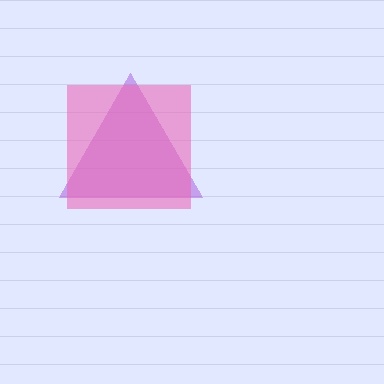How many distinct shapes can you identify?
There are 2 distinct shapes: a purple triangle, a pink square.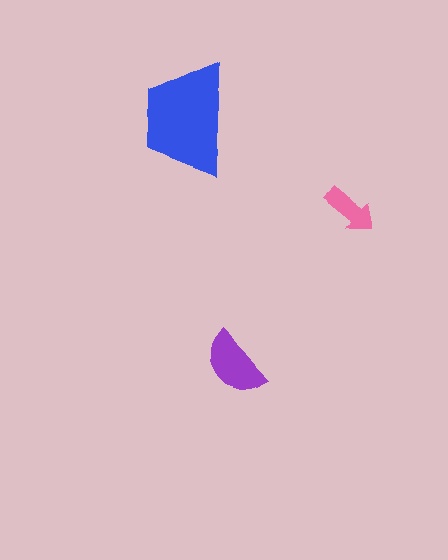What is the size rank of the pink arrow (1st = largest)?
3rd.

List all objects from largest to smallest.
The blue trapezoid, the purple semicircle, the pink arrow.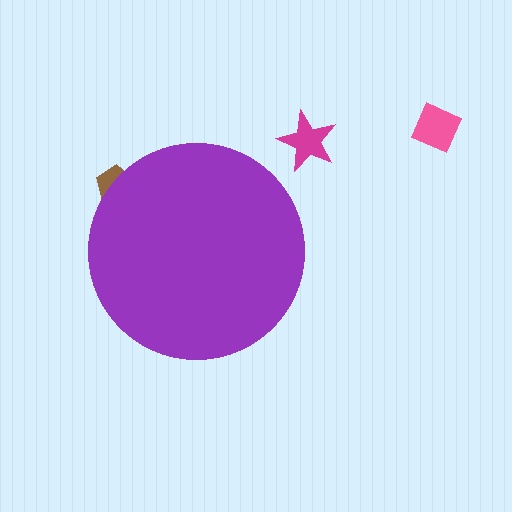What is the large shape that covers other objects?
A purple circle.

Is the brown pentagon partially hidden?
Yes, the brown pentagon is partially hidden behind the purple circle.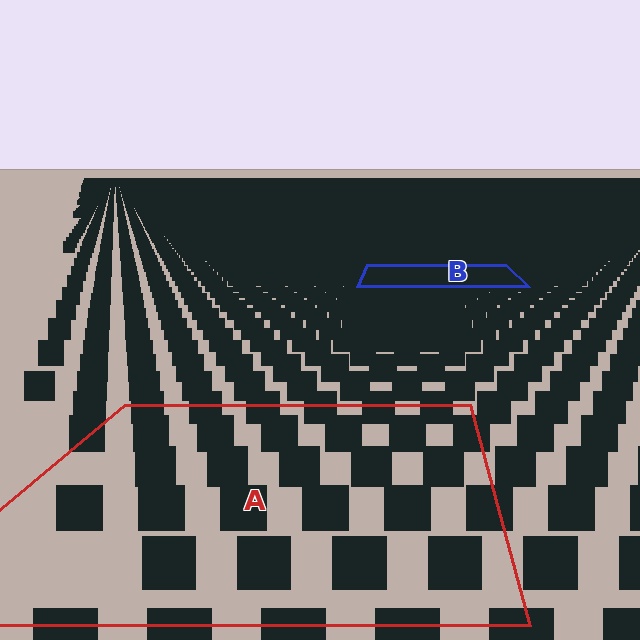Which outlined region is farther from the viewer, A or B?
Region B is farther from the viewer — the texture elements inside it appear smaller and more densely packed.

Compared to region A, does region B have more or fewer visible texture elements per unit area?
Region B has more texture elements per unit area — they are packed more densely because it is farther away.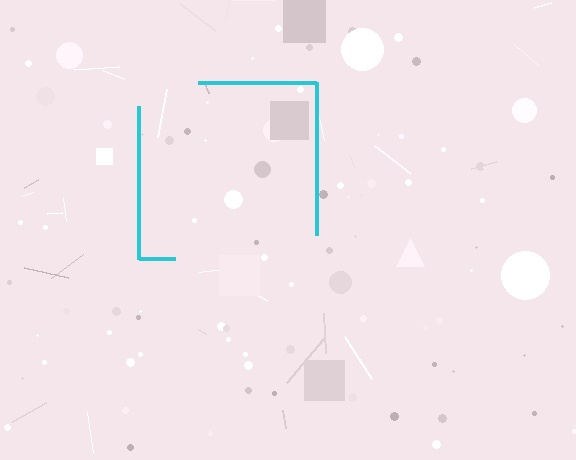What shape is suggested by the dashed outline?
The dashed outline suggests a square.